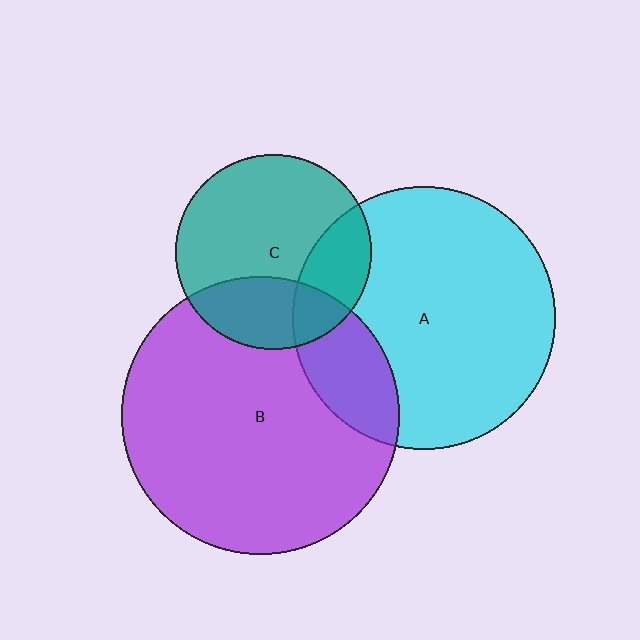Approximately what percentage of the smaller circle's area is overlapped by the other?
Approximately 30%.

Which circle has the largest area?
Circle B (purple).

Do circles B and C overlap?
Yes.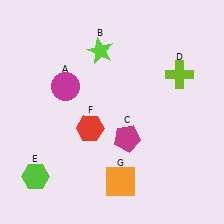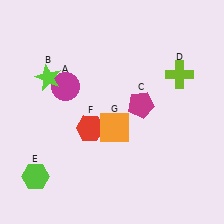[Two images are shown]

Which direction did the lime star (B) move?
The lime star (B) moved left.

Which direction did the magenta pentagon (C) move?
The magenta pentagon (C) moved up.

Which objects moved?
The objects that moved are: the lime star (B), the magenta pentagon (C), the orange square (G).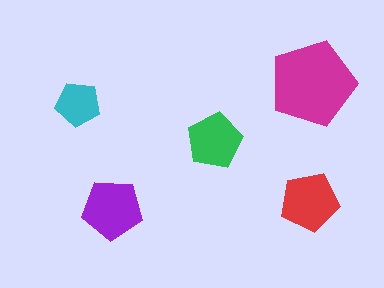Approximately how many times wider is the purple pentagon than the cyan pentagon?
About 1.5 times wider.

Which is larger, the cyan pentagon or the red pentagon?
The red one.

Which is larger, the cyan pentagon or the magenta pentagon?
The magenta one.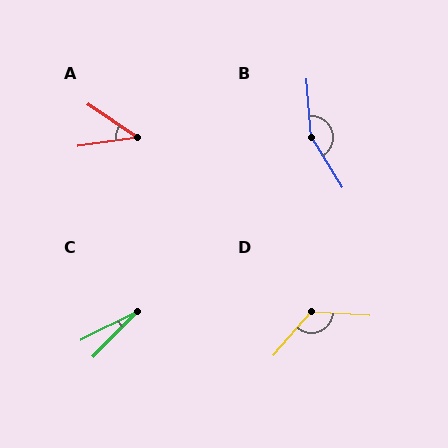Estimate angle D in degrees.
Approximately 127 degrees.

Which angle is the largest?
B, at approximately 153 degrees.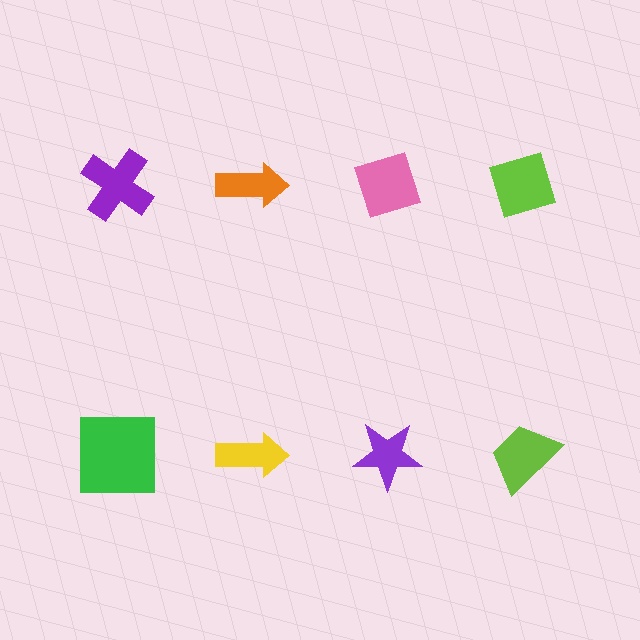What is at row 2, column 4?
A lime trapezoid.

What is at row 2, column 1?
A green square.